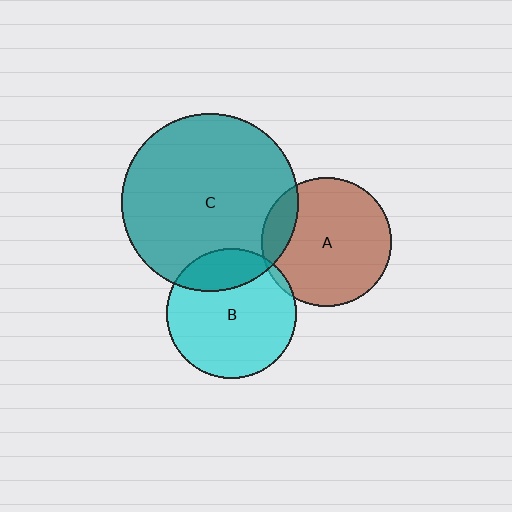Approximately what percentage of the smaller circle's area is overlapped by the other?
Approximately 20%.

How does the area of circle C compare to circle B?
Approximately 1.9 times.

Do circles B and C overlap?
Yes.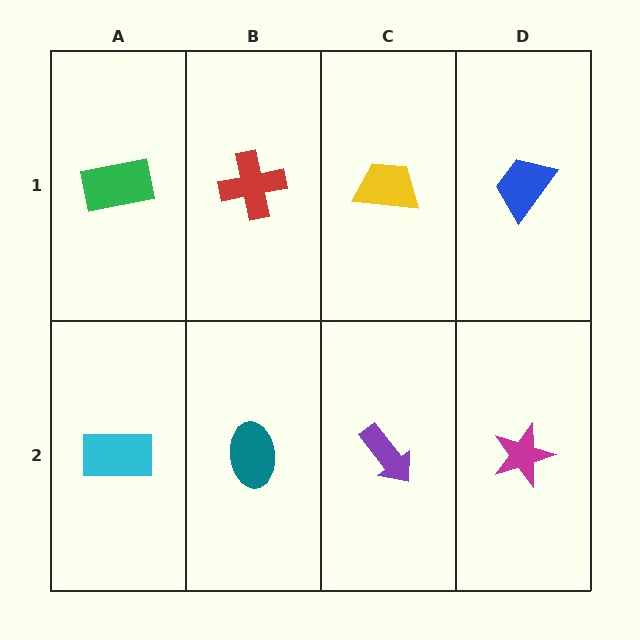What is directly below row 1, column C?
A purple arrow.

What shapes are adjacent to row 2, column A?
A green rectangle (row 1, column A), a teal ellipse (row 2, column B).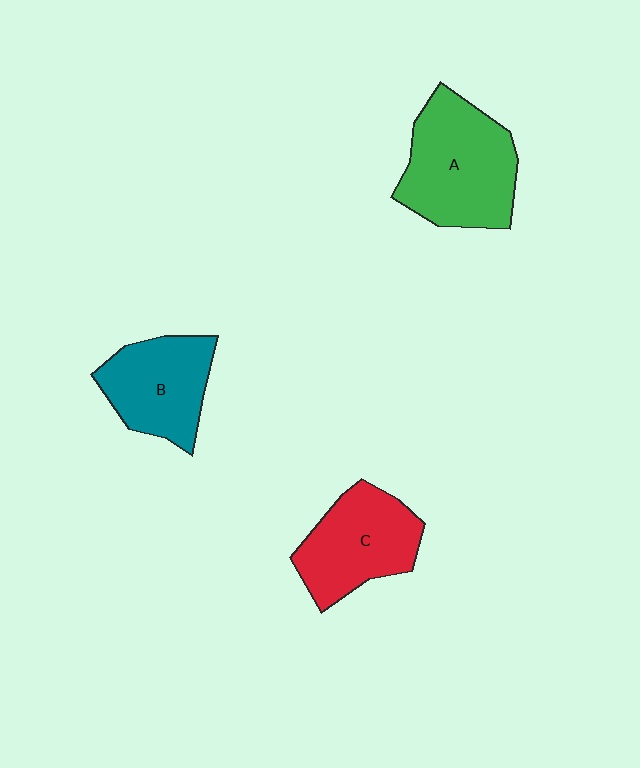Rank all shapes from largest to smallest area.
From largest to smallest: A (green), C (red), B (teal).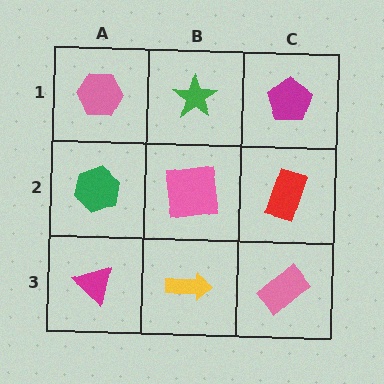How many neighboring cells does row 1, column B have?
3.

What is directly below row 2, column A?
A magenta triangle.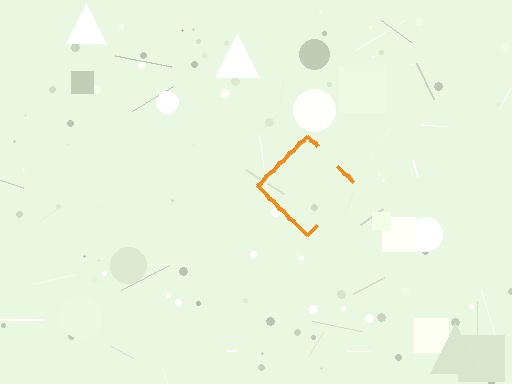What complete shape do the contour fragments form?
The contour fragments form a diamond.